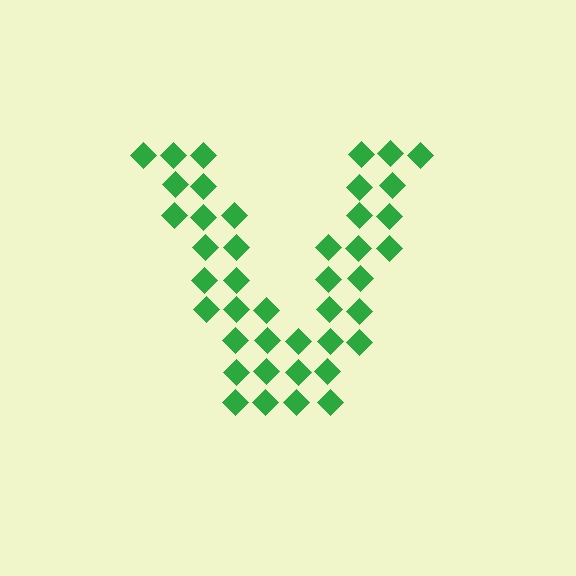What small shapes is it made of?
It is made of small diamonds.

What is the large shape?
The large shape is the letter V.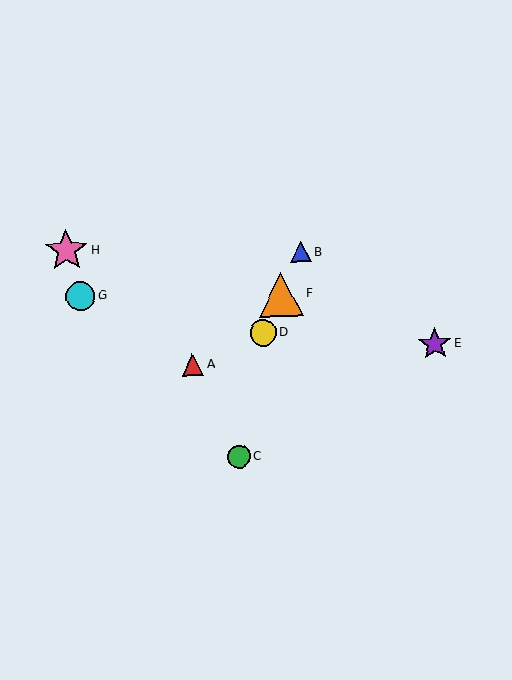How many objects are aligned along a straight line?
3 objects (B, D, F) are aligned along a straight line.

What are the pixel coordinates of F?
Object F is at (281, 294).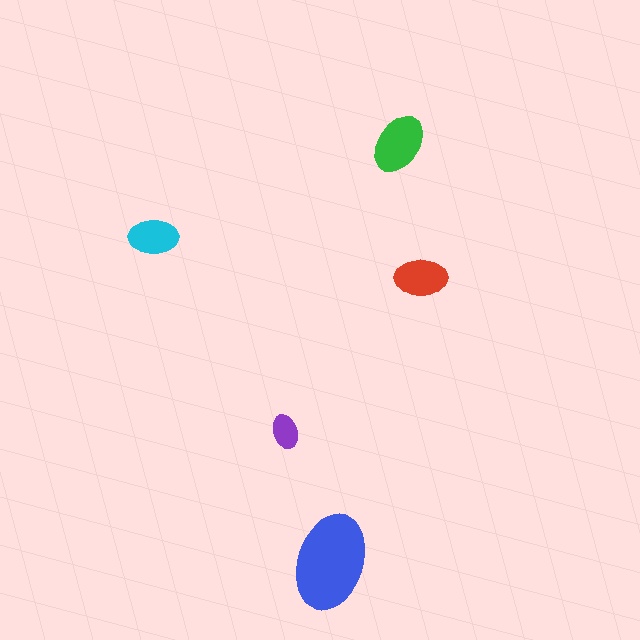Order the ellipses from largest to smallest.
the blue one, the green one, the red one, the cyan one, the purple one.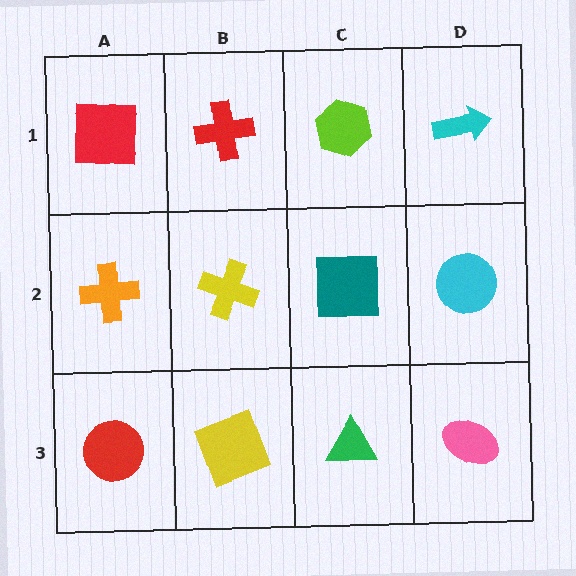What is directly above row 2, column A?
A red square.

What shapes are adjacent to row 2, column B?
A red cross (row 1, column B), a yellow square (row 3, column B), an orange cross (row 2, column A), a teal square (row 2, column C).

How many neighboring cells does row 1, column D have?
2.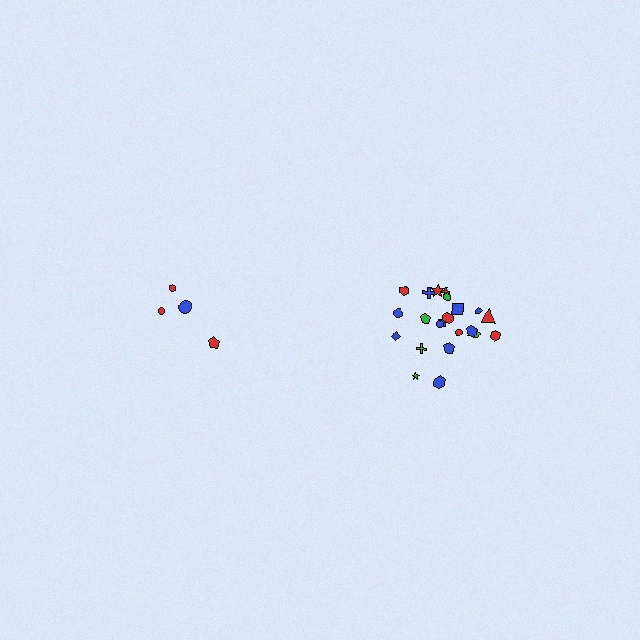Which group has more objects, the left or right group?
The right group.